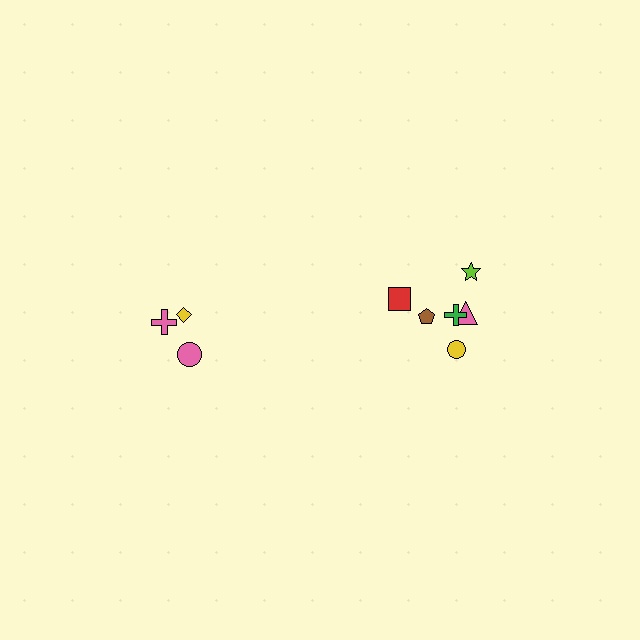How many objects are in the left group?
There are 3 objects.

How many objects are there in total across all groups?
There are 9 objects.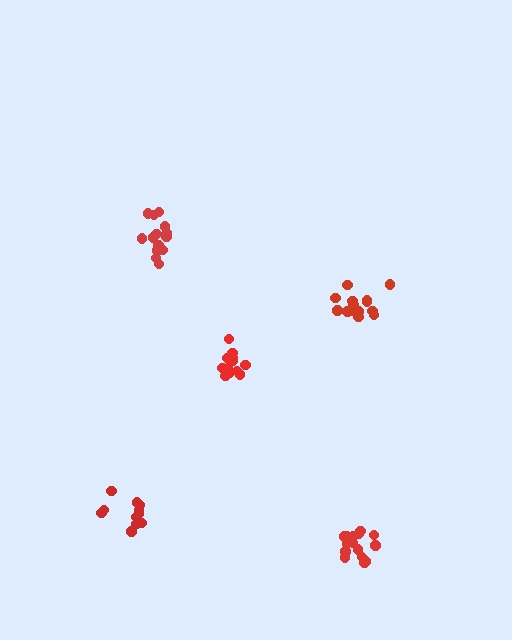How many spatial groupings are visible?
There are 5 spatial groupings.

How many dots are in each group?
Group 1: 15 dots, Group 2: 13 dots, Group 3: 14 dots, Group 4: 12 dots, Group 5: 15 dots (69 total).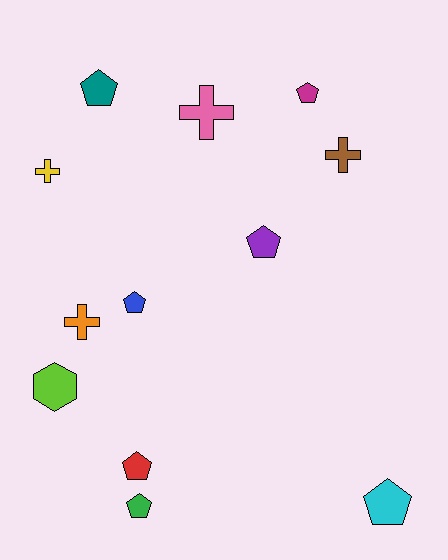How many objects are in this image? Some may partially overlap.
There are 12 objects.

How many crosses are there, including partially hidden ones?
There are 4 crosses.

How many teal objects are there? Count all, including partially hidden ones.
There is 1 teal object.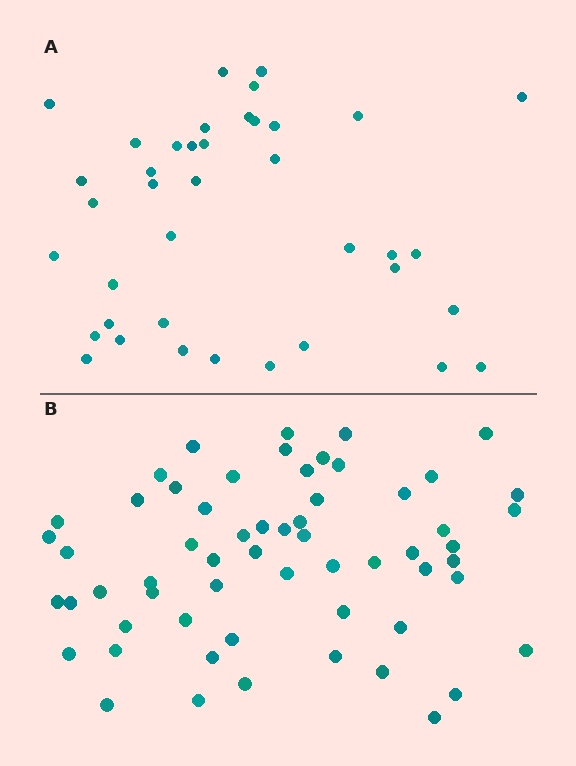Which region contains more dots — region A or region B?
Region B (the bottom region) has more dots.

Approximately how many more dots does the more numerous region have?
Region B has approximately 20 more dots than region A.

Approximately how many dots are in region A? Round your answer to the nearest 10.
About 40 dots. (The exact count is 39, which rounds to 40.)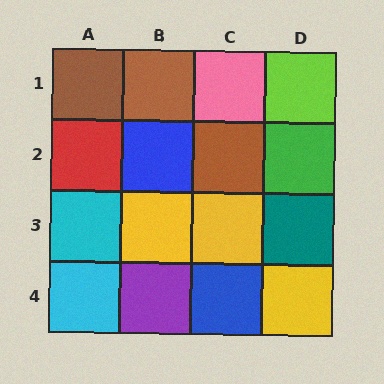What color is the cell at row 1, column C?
Pink.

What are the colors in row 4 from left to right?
Cyan, purple, blue, yellow.